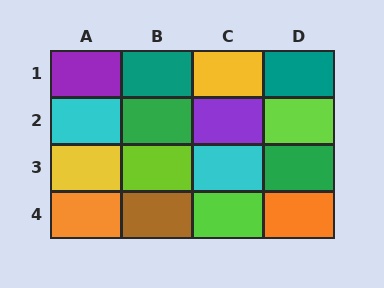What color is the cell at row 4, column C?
Lime.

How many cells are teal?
2 cells are teal.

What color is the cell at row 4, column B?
Brown.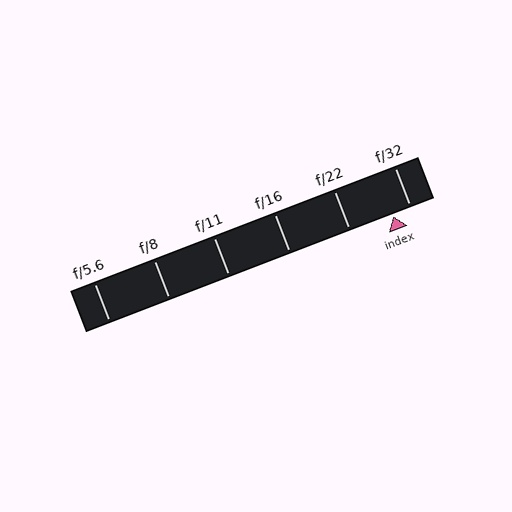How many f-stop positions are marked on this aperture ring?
There are 6 f-stop positions marked.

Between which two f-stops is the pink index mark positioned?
The index mark is between f/22 and f/32.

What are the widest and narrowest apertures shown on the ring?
The widest aperture shown is f/5.6 and the narrowest is f/32.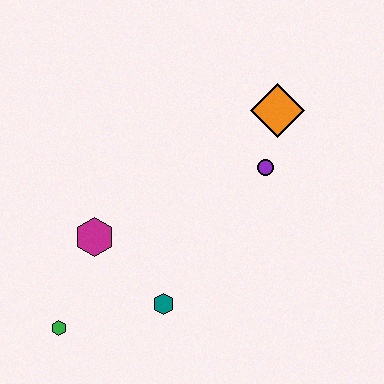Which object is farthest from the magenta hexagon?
The orange diamond is farthest from the magenta hexagon.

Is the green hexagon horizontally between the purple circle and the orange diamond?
No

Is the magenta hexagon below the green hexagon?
No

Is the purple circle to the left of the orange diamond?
Yes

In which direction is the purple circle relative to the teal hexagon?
The purple circle is above the teal hexagon.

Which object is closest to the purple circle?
The orange diamond is closest to the purple circle.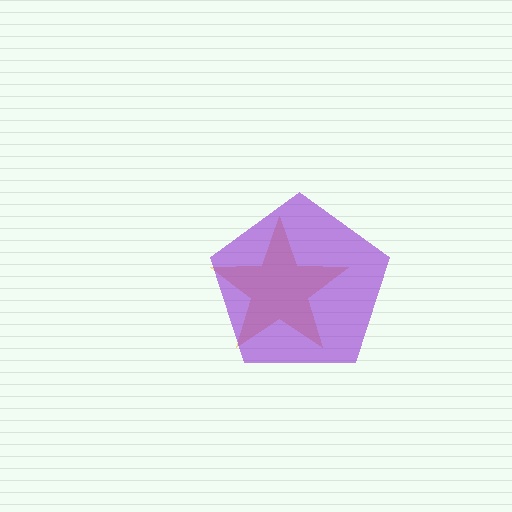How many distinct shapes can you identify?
There are 2 distinct shapes: an orange star, a purple pentagon.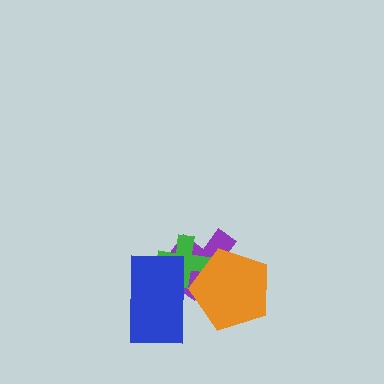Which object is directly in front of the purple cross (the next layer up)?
The green cross is directly in front of the purple cross.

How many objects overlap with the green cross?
3 objects overlap with the green cross.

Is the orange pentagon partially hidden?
Yes, it is partially covered by another shape.